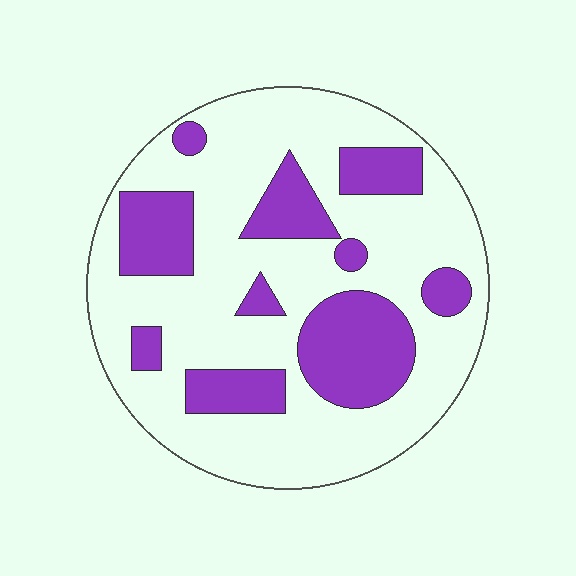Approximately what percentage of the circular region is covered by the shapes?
Approximately 30%.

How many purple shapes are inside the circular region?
10.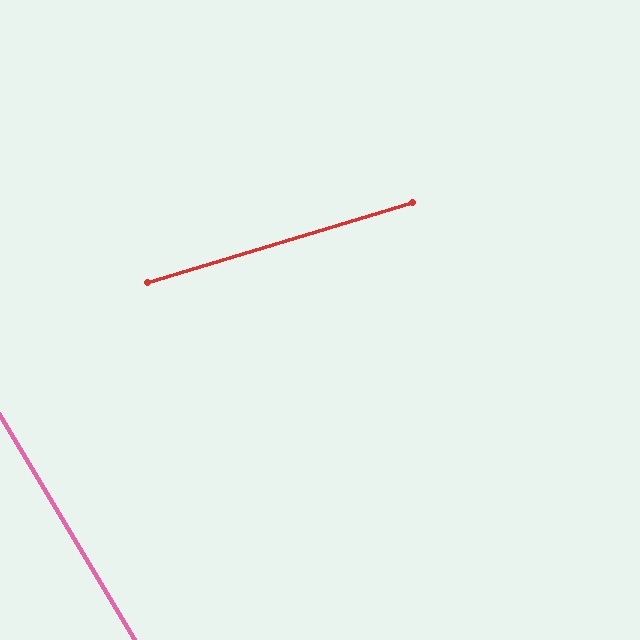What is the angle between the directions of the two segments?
Approximately 76 degrees.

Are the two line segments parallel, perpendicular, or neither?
Neither parallel nor perpendicular — they differ by about 76°.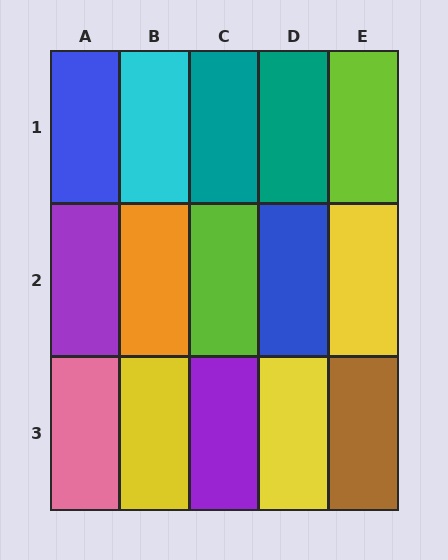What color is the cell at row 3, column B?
Yellow.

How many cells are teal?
2 cells are teal.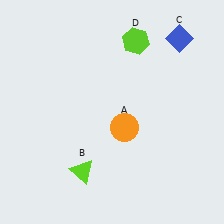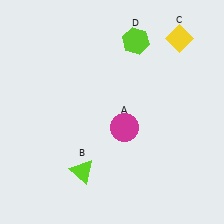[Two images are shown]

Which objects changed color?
A changed from orange to magenta. C changed from blue to yellow.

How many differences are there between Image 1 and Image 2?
There are 2 differences between the two images.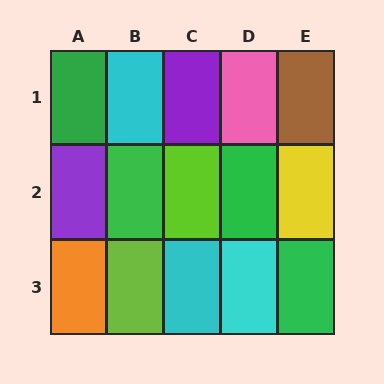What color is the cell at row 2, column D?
Green.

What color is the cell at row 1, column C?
Purple.